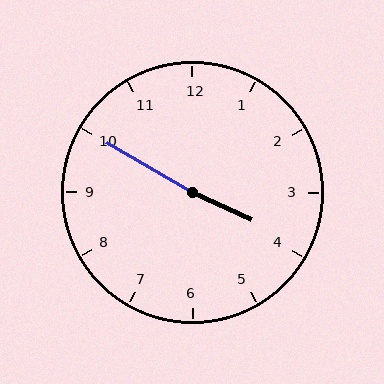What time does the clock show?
3:50.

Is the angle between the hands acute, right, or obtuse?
It is obtuse.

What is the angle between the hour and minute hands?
Approximately 175 degrees.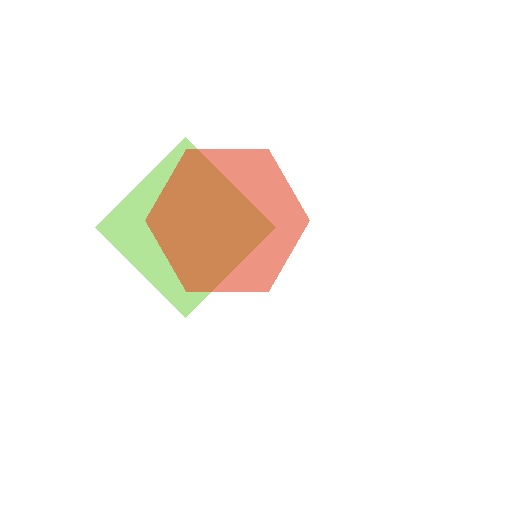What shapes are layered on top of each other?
The layered shapes are: a lime diamond, a red hexagon.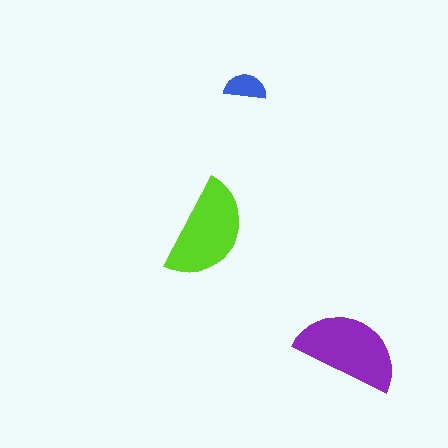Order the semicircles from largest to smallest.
the purple one, the lime one, the blue one.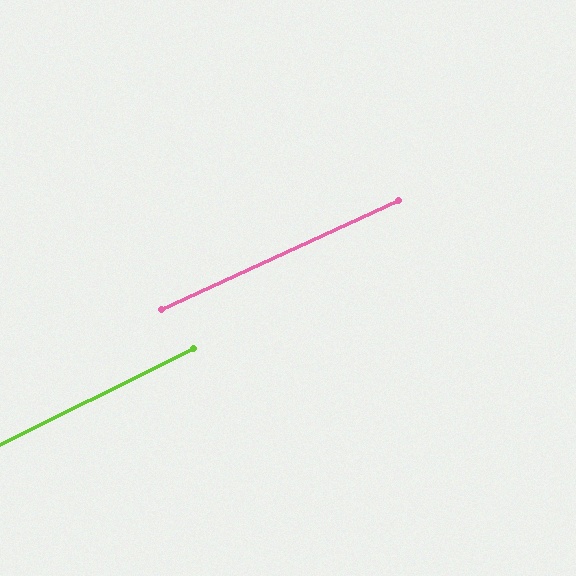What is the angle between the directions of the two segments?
Approximately 2 degrees.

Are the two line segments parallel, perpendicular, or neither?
Parallel — their directions differ by only 1.5°.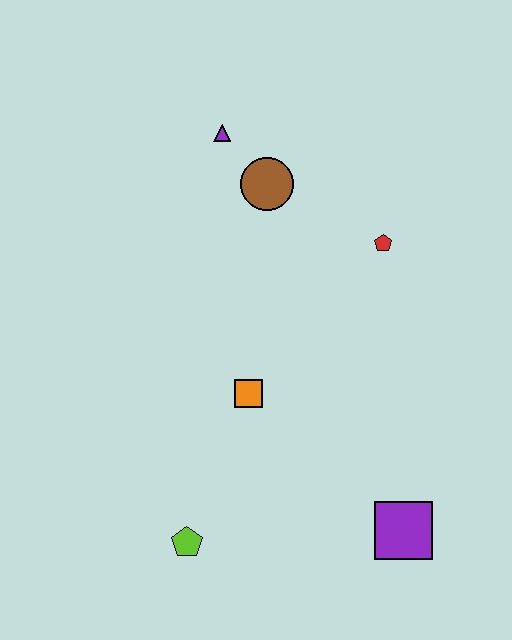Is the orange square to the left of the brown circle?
Yes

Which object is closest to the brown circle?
The purple triangle is closest to the brown circle.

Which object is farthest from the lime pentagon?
The purple triangle is farthest from the lime pentagon.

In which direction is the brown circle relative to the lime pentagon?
The brown circle is above the lime pentagon.